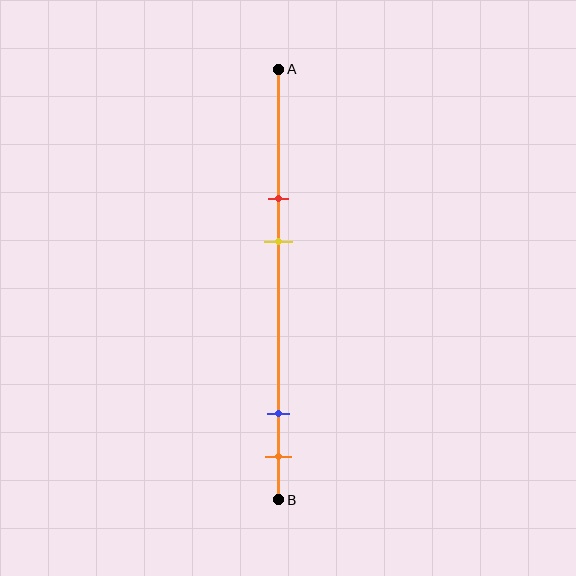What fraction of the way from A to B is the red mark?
The red mark is approximately 30% (0.3) of the way from A to B.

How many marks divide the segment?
There are 4 marks dividing the segment.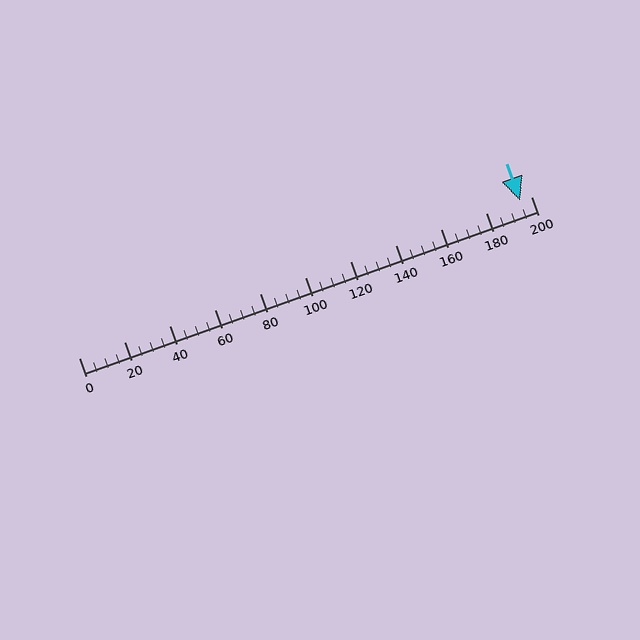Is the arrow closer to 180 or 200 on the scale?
The arrow is closer to 200.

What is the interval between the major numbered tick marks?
The major tick marks are spaced 20 units apart.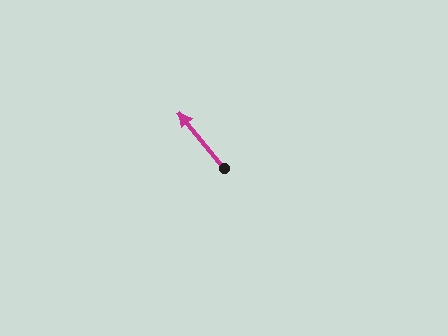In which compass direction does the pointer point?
Northwest.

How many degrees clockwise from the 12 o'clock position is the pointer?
Approximately 321 degrees.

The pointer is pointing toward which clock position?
Roughly 11 o'clock.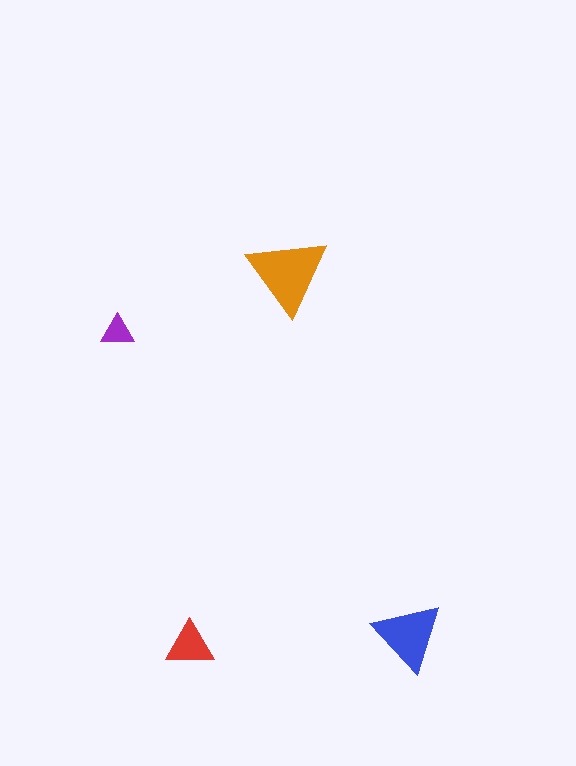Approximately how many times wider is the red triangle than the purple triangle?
About 1.5 times wider.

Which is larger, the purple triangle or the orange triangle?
The orange one.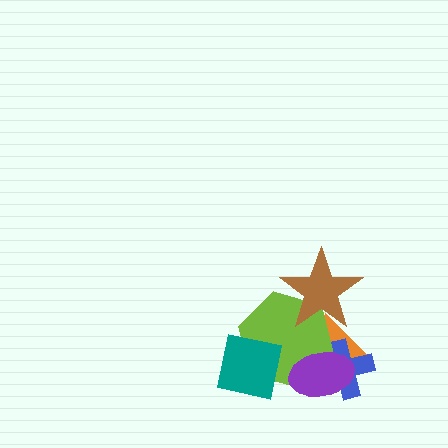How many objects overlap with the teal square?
1 object overlaps with the teal square.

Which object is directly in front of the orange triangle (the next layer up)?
The blue cross is directly in front of the orange triangle.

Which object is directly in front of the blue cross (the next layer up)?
The lime hexagon is directly in front of the blue cross.